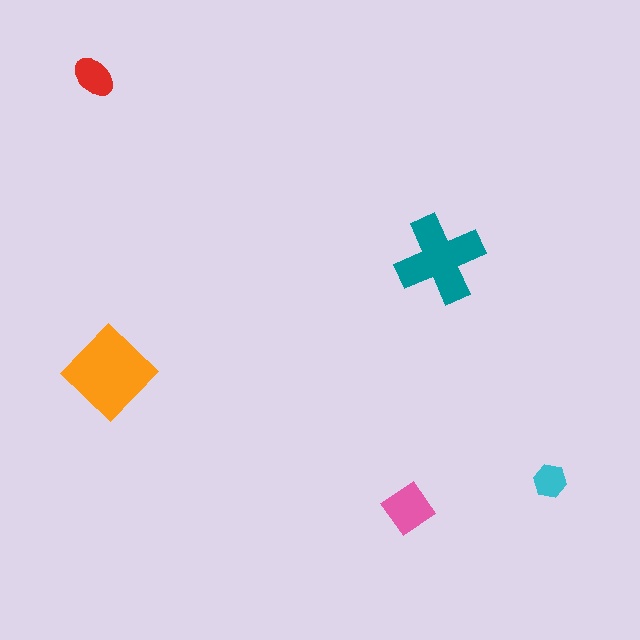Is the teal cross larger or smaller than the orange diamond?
Smaller.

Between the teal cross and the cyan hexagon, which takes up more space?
The teal cross.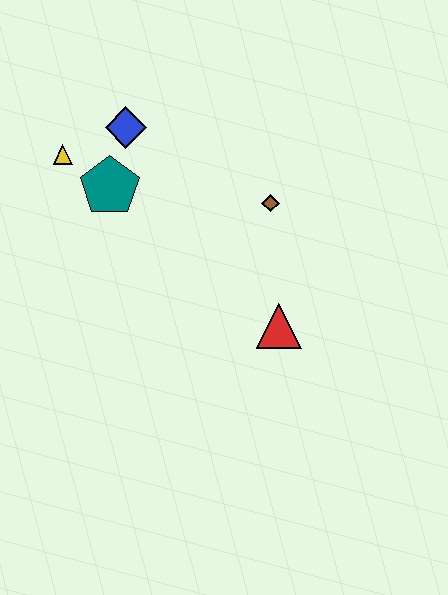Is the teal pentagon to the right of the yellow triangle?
Yes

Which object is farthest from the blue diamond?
The red triangle is farthest from the blue diamond.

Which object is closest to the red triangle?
The brown diamond is closest to the red triangle.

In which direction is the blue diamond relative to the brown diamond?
The blue diamond is to the left of the brown diamond.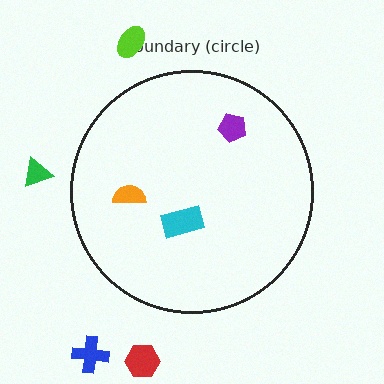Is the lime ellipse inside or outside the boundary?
Outside.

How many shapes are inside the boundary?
3 inside, 4 outside.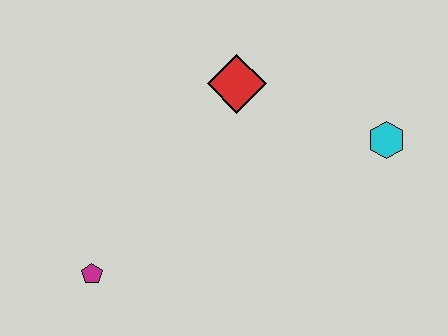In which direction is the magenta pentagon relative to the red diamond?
The magenta pentagon is below the red diamond.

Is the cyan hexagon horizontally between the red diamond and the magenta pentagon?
No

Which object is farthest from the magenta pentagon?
The cyan hexagon is farthest from the magenta pentagon.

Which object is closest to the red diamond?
The cyan hexagon is closest to the red diamond.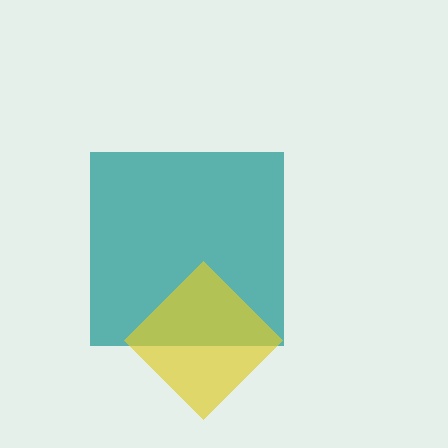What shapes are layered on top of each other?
The layered shapes are: a teal square, a yellow diamond.